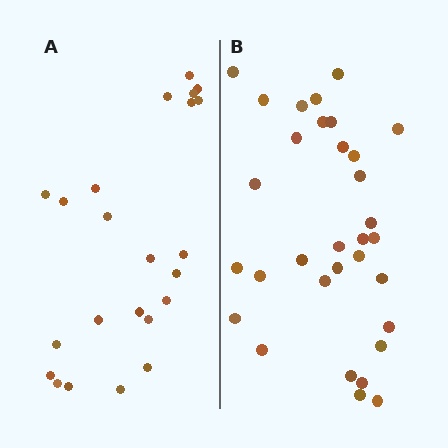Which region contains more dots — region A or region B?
Region B (the right region) has more dots.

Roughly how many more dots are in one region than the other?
Region B has roughly 8 or so more dots than region A.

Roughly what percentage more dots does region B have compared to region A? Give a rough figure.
About 40% more.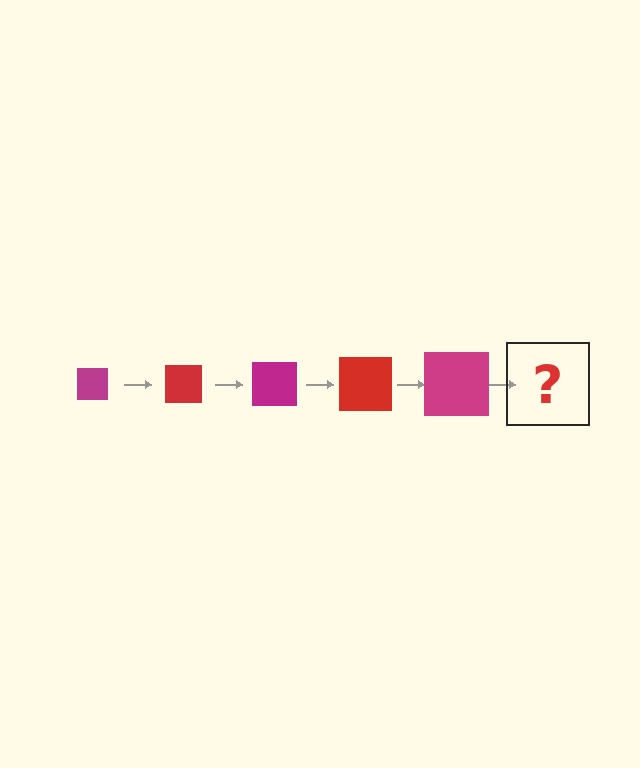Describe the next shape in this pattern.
It should be a red square, larger than the previous one.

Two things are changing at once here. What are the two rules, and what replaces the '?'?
The two rules are that the square grows larger each step and the color cycles through magenta and red. The '?' should be a red square, larger than the previous one.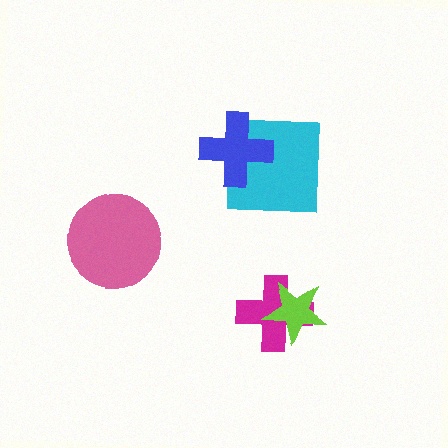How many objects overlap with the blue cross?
1 object overlaps with the blue cross.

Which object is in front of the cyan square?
The blue cross is in front of the cyan square.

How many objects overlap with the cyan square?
1 object overlaps with the cyan square.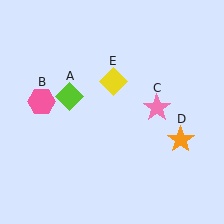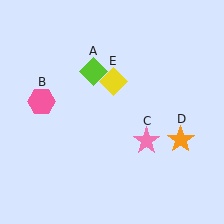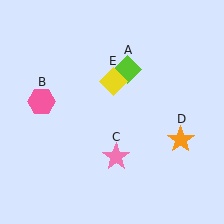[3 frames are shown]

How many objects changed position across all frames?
2 objects changed position: lime diamond (object A), pink star (object C).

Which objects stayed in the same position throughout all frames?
Pink hexagon (object B) and orange star (object D) and yellow diamond (object E) remained stationary.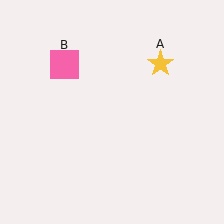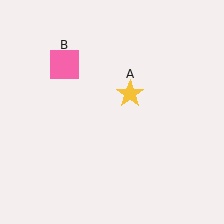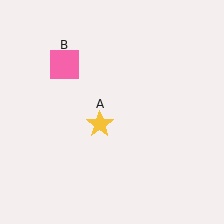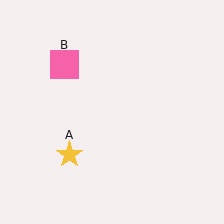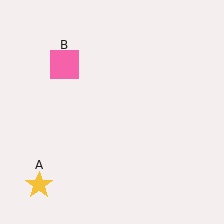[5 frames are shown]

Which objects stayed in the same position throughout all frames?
Pink square (object B) remained stationary.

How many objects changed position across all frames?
1 object changed position: yellow star (object A).